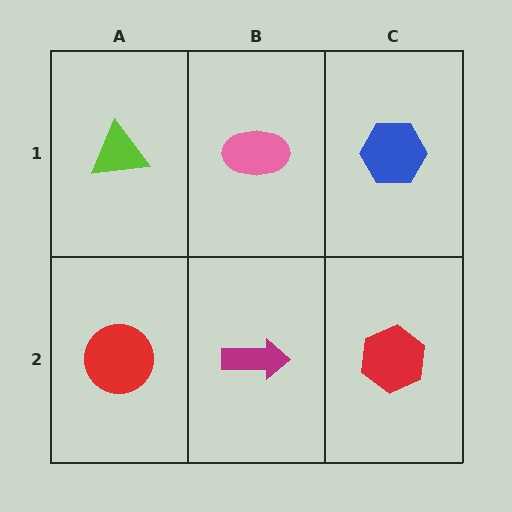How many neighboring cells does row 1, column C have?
2.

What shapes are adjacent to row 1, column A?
A red circle (row 2, column A), a pink ellipse (row 1, column B).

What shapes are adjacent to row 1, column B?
A magenta arrow (row 2, column B), a lime triangle (row 1, column A), a blue hexagon (row 1, column C).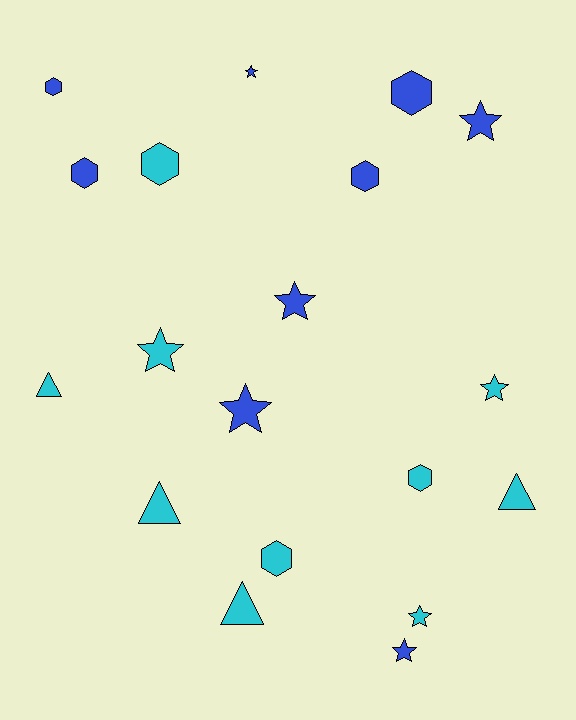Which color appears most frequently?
Cyan, with 10 objects.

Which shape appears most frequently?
Star, with 8 objects.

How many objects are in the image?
There are 19 objects.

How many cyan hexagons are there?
There are 3 cyan hexagons.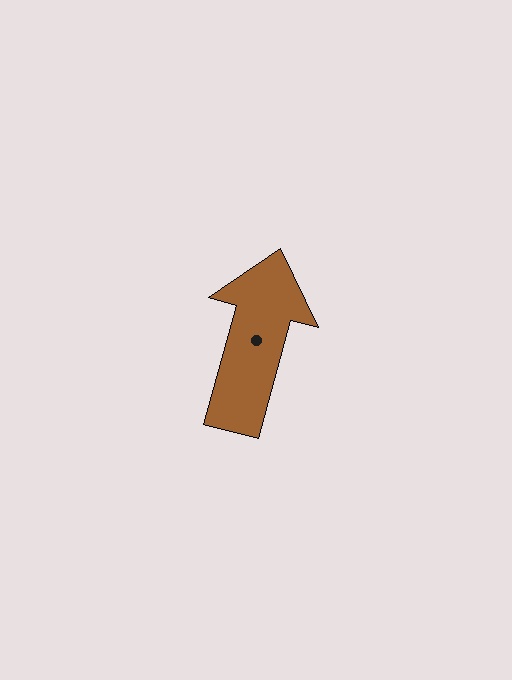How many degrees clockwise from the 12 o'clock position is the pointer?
Approximately 15 degrees.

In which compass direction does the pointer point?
North.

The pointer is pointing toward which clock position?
Roughly 1 o'clock.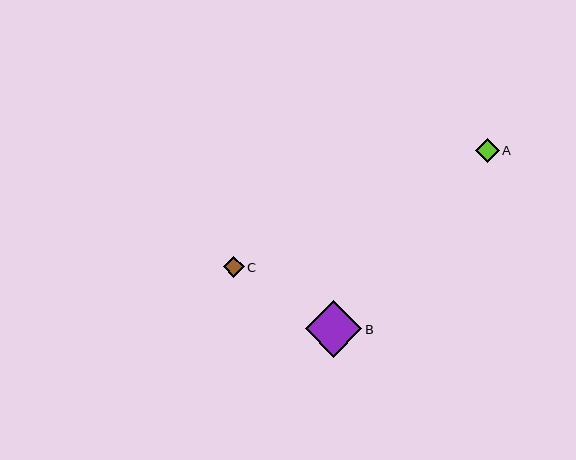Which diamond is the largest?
Diamond B is the largest with a size of approximately 57 pixels.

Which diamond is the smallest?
Diamond C is the smallest with a size of approximately 21 pixels.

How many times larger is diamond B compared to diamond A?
Diamond B is approximately 2.4 times the size of diamond A.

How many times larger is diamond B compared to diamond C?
Diamond B is approximately 2.7 times the size of diamond C.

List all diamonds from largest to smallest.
From largest to smallest: B, A, C.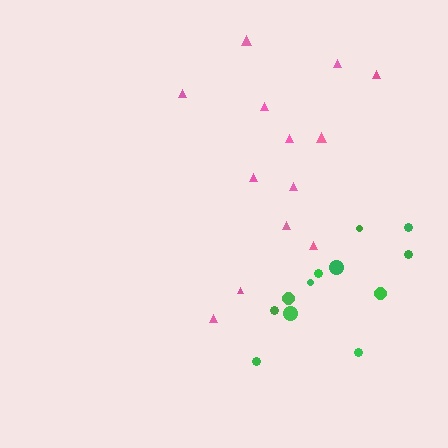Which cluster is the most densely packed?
Green.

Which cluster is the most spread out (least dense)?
Pink.